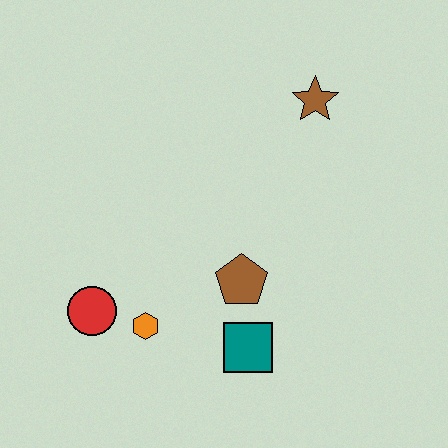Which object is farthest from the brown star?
The red circle is farthest from the brown star.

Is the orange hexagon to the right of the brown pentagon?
No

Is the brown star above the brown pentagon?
Yes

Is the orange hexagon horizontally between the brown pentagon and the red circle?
Yes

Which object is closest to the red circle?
The orange hexagon is closest to the red circle.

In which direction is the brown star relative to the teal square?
The brown star is above the teal square.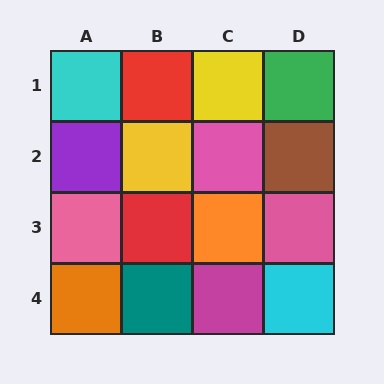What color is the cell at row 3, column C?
Orange.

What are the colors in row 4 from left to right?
Orange, teal, magenta, cyan.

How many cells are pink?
3 cells are pink.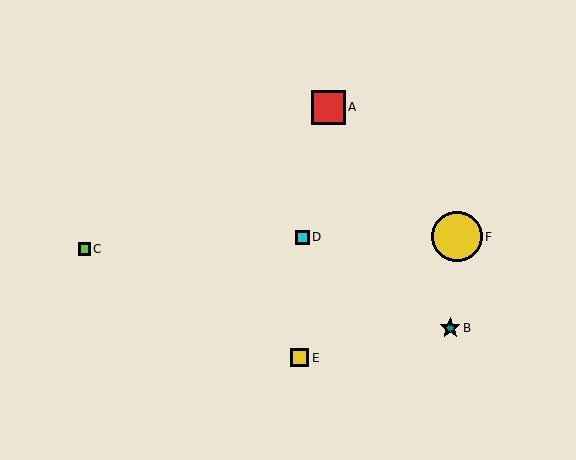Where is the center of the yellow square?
The center of the yellow square is at (300, 358).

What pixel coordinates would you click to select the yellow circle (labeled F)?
Click at (457, 237) to select the yellow circle F.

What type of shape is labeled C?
Shape C is a lime square.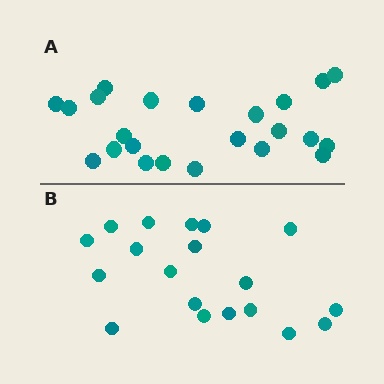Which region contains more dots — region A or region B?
Region A (the top region) has more dots.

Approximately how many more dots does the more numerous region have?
Region A has about 4 more dots than region B.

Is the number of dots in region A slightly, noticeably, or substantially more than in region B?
Region A has only slightly more — the two regions are fairly close. The ratio is roughly 1.2 to 1.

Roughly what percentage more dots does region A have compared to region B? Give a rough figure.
About 20% more.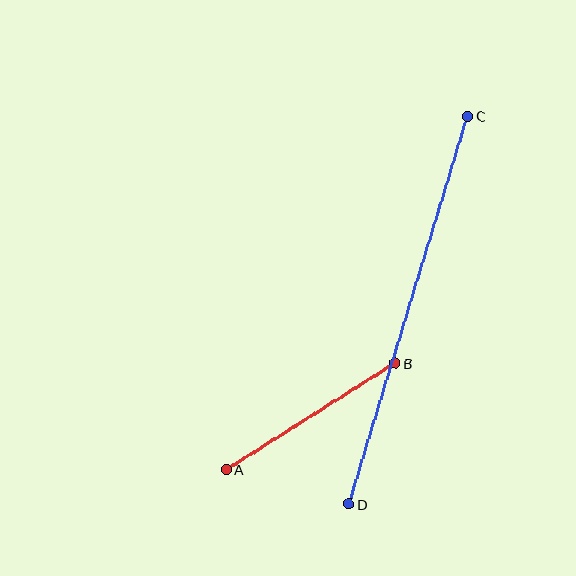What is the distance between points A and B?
The distance is approximately 200 pixels.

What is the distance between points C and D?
The distance is approximately 406 pixels.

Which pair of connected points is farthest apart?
Points C and D are farthest apart.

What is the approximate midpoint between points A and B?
The midpoint is at approximately (311, 416) pixels.